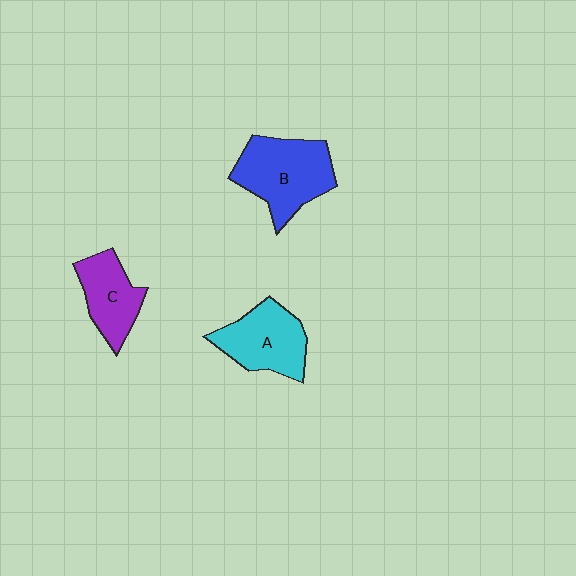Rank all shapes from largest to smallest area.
From largest to smallest: B (blue), A (cyan), C (purple).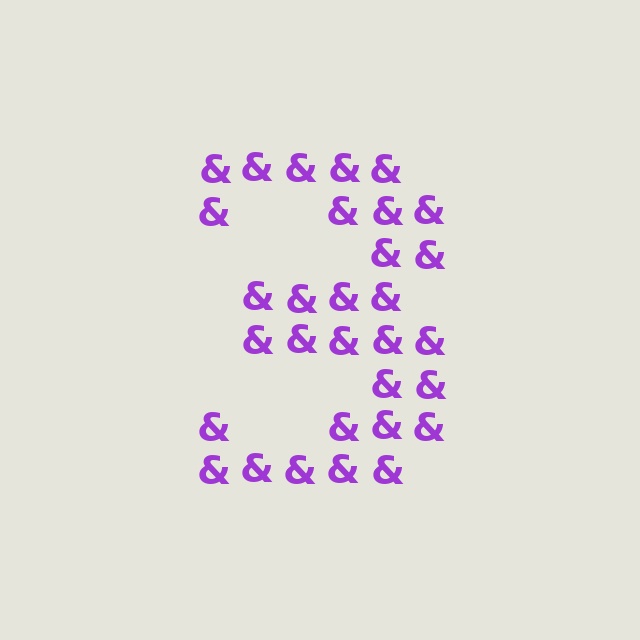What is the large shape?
The large shape is the digit 3.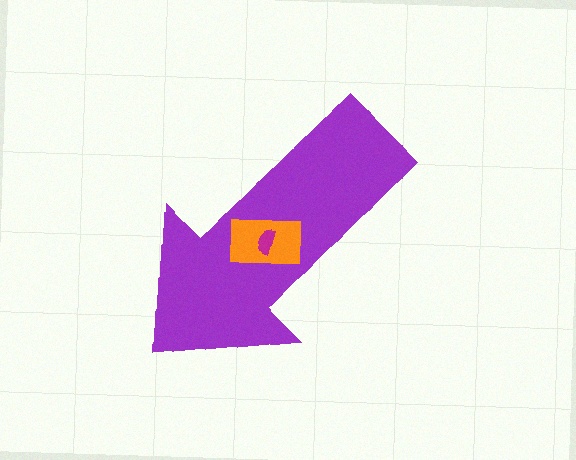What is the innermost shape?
The magenta semicircle.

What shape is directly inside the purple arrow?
The orange rectangle.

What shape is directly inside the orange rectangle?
The magenta semicircle.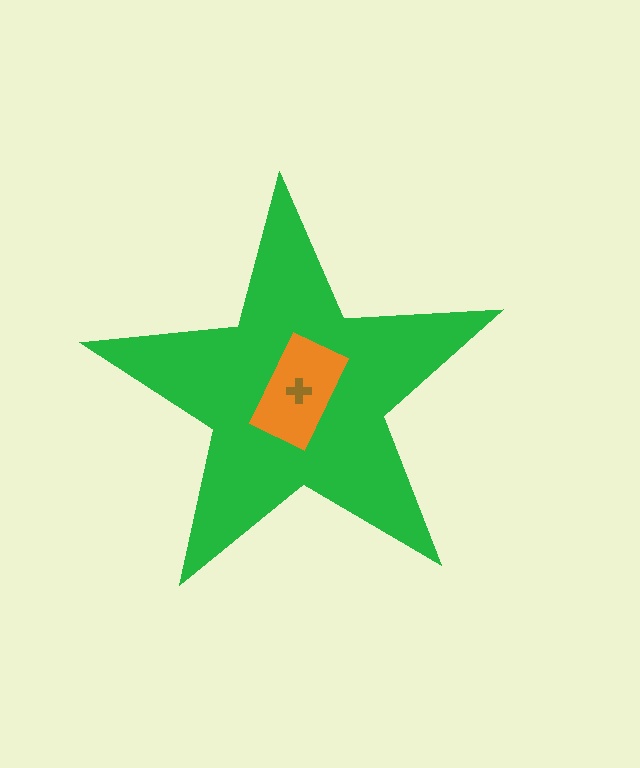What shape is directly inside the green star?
The orange rectangle.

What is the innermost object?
The brown cross.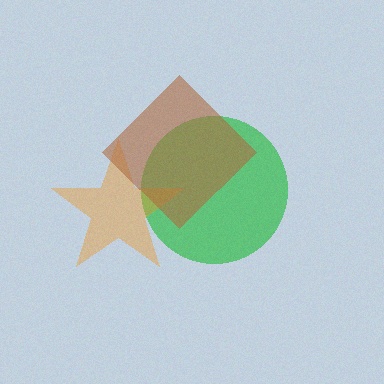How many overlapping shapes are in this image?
There are 3 overlapping shapes in the image.